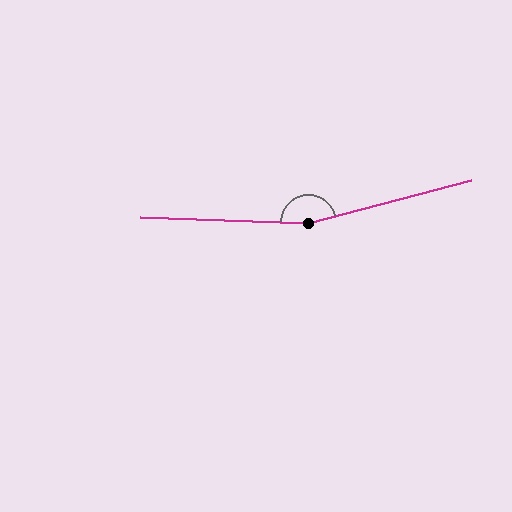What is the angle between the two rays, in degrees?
Approximately 164 degrees.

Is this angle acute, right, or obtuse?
It is obtuse.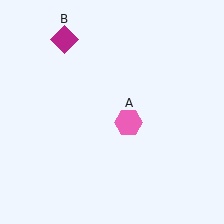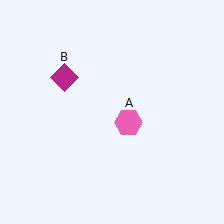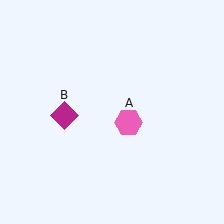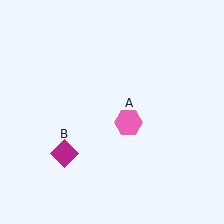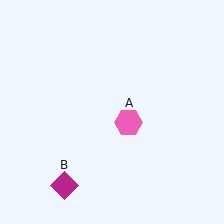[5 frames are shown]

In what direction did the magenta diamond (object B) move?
The magenta diamond (object B) moved down.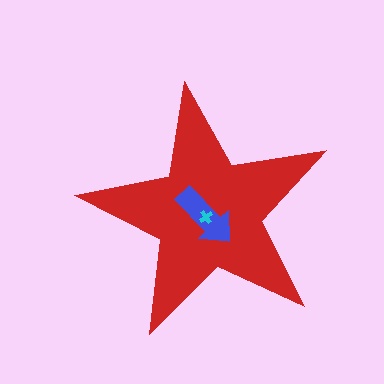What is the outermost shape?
The red star.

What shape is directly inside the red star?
The blue arrow.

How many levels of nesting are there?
3.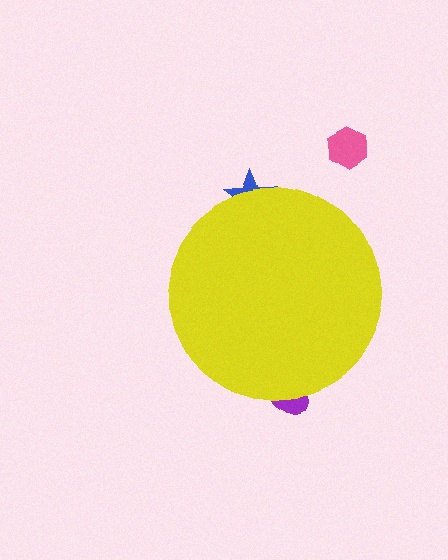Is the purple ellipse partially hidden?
Yes, the purple ellipse is partially hidden behind the yellow circle.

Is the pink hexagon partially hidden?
No, the pink hexagon is fully visible.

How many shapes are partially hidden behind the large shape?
2 shapes are partially hidden.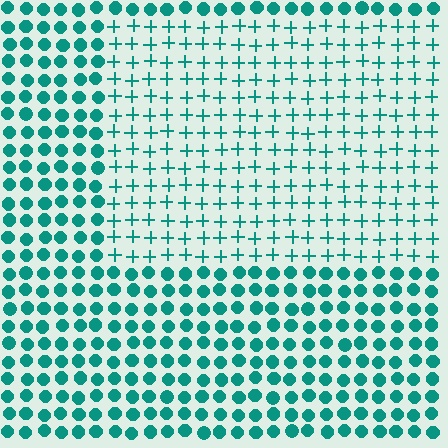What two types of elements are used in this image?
The image uses plus signs inside the rectangle region and circles outside it.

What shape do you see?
I see a rectangle.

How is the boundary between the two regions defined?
The boundary is defined by a change in element shape: plus signs inside vs. circles outside. All elements share the same color and spacing.